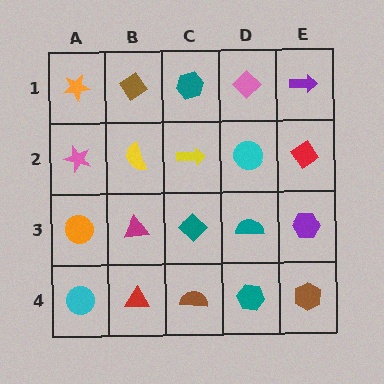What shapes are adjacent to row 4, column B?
A magenta triangle (row 3, column B), a cyan circle (row 4, column A), a brown semicircle (row 4, column C).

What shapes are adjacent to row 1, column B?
A yellow semicircle (row 2, column B), an orange star (row 1, column A), a teal hexagon (row 1, column C).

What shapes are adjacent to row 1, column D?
A cyan circle (row 2, column D), a teal hexagon (row 1, column C), a purple arrow (row 1, column E).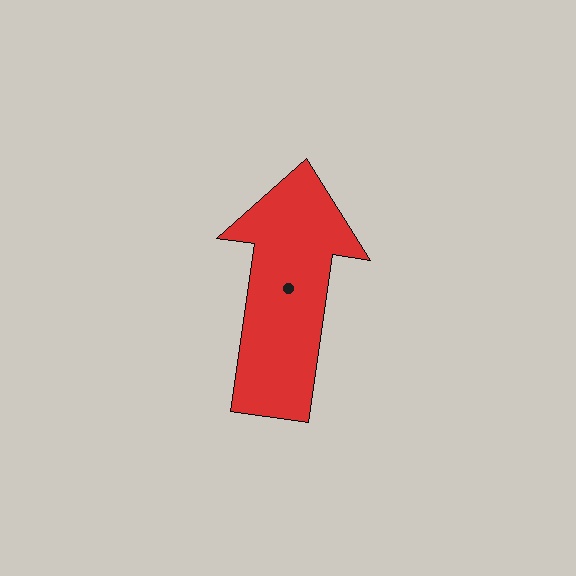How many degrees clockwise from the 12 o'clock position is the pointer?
Approximately 8 degrees.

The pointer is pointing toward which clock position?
Roughly 12 o'clock.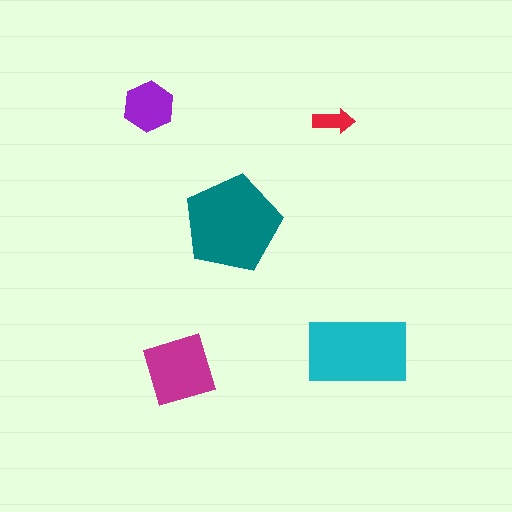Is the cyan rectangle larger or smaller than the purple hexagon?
Larger.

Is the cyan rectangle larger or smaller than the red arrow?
Larger.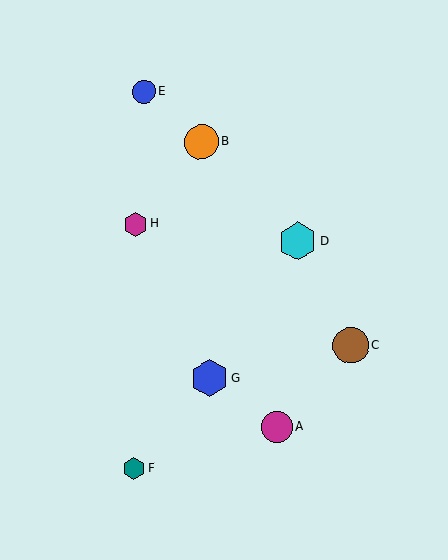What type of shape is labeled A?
Shape A is a magenta circle.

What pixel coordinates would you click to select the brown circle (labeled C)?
Click at (351, 345) to select the brown circle C.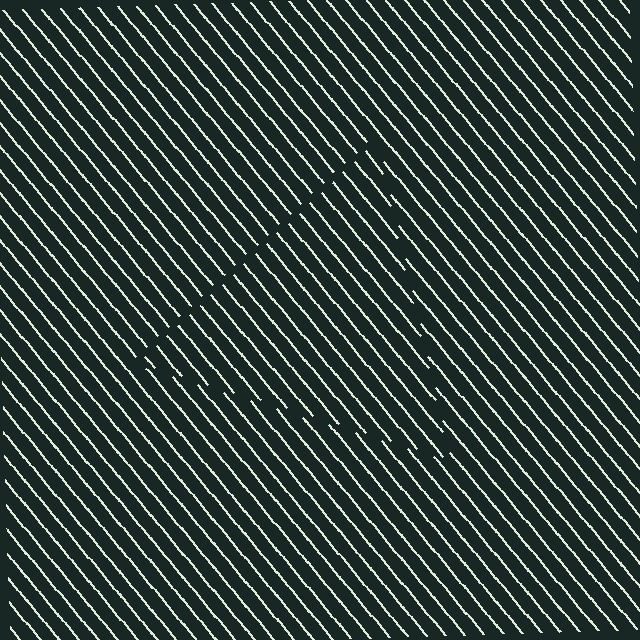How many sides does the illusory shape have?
3 sides — the line-ends trace a triangle.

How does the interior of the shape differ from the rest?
The interior of the shape contains the same grating, shifted by half a period — the contour is defined by the phase discontinuity where line-ends from the inner and outer gratings abut.